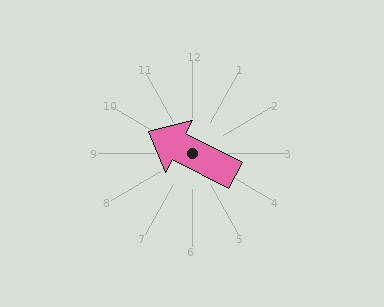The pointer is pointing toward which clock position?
Roughly 10 o'clock.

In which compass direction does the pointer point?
Northwest.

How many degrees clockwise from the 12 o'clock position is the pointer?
Approximately 297 degrees.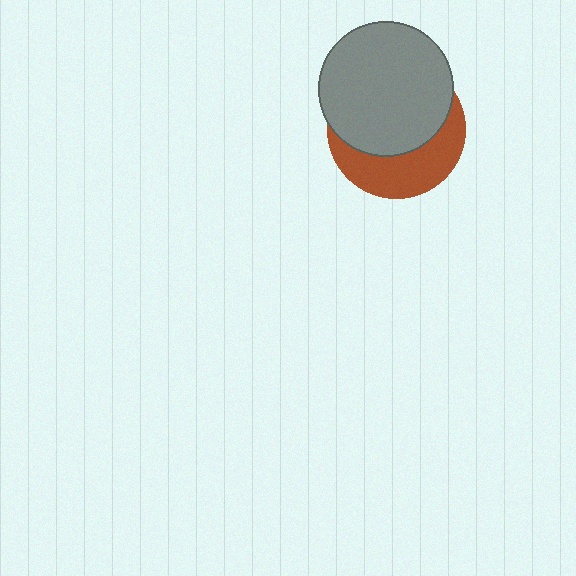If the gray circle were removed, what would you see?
You would see the complete brown circle.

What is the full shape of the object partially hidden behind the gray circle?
The partially hidden object is a brown circle.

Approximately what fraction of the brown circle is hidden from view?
Roughly 61% of the brown circle is hidden behind the gray circle.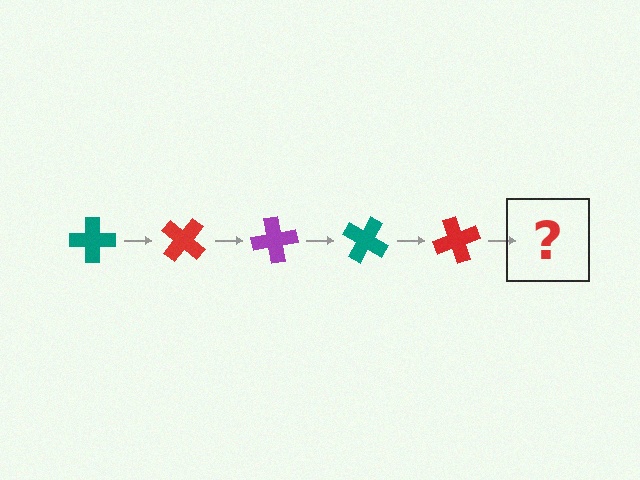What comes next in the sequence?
The next element should be a purple cross, rotated 200 degrees from the start.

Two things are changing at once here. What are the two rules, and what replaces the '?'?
The two rules are that it rotates 40 degrees each step and the color cycles through teal, red, and purple. The '?' should be a purple cross, rotated 200 degrees from the start.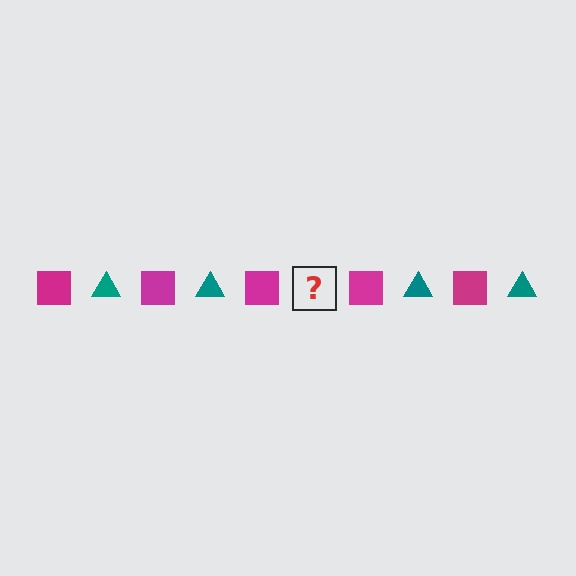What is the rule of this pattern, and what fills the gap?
The rule is that the pattern alternates between magenta square and teal triangle. The gap should be filled with a teal triangle.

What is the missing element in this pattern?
The missing element is a teal triangle.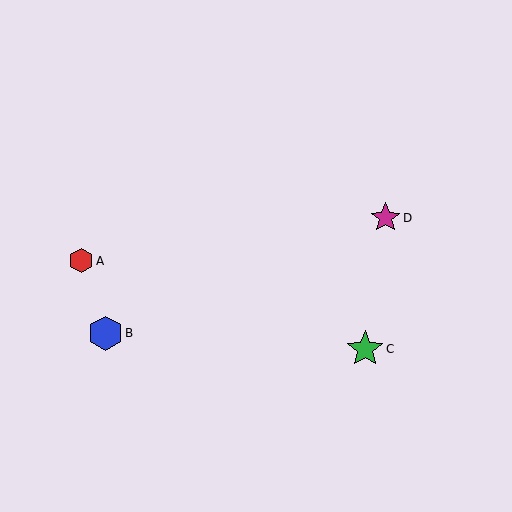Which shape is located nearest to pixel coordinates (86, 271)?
The red hexagon (labeled A) at (81, 261) is nearest to that location.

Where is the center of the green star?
The center of the green star is at (365, 349).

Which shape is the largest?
The green star (labeled C) is the largest.